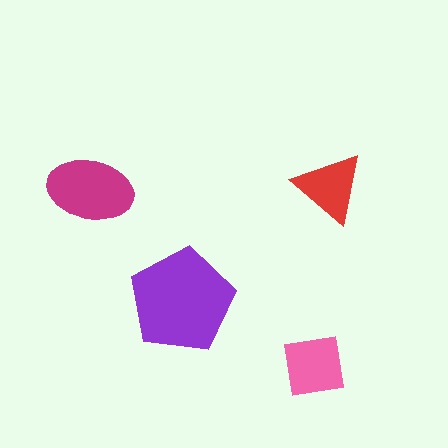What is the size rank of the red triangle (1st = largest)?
4th.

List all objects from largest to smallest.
The purple pentagon, the magenta ellipse, the pink square, the red triangle.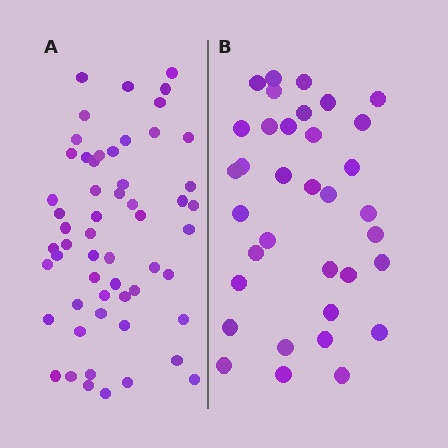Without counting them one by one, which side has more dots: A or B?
Region A (the left region) has more dots.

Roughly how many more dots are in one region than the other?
Region A has approximately 20 more dots than region B.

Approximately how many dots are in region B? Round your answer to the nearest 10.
About 40 dots. (The exact count is 35, which rounds to 40.)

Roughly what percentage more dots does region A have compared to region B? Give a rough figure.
About 60% more.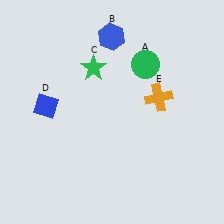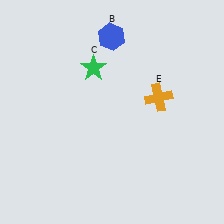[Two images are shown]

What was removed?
The blue diamond (D), the green circle (A) were removed in Image 2.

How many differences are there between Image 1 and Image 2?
There are 2 differences between the two images.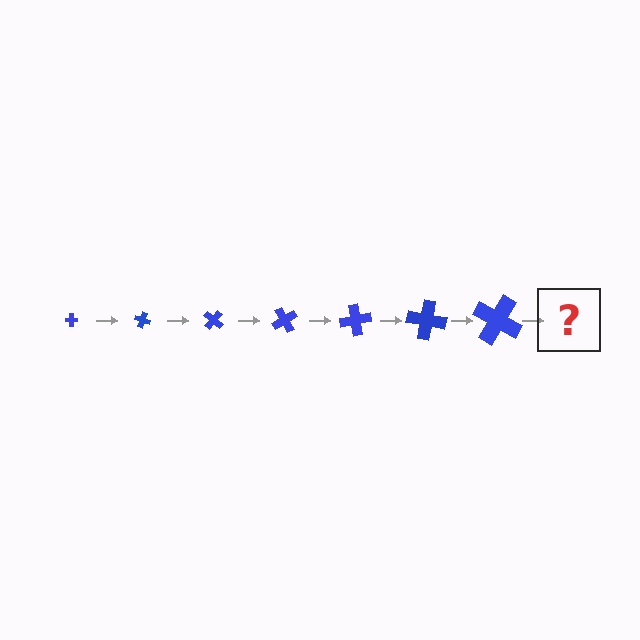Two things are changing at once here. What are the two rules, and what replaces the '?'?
The two rules are that the cross grows larger each step and it rotates 20 degrees each step. The '?' should be a cross, larger than the previous one and rotated 140 degrees from the start.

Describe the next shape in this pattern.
It should be a cross, larger than the previous one and rotated 140 degrees from the start.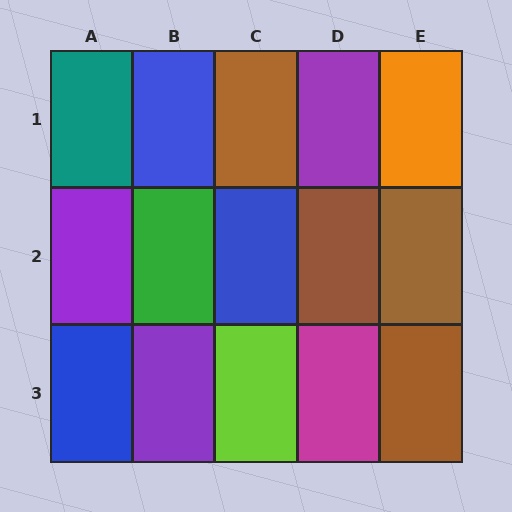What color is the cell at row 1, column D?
Purple.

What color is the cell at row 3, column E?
Brown.